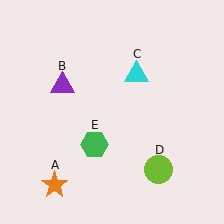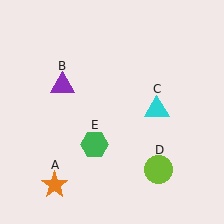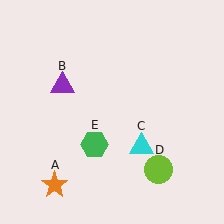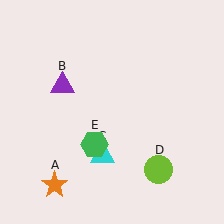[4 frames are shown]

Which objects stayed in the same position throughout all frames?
Orange star (object A) and purple triangle (object B) and lime circle (object D) and green hexagon (object E) remained stationary.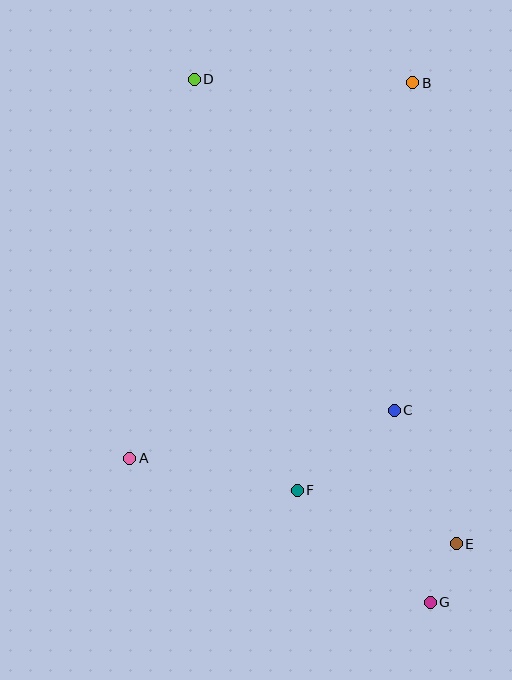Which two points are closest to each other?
Points E and G are closest to each other.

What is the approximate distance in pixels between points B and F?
The distance between B and F is approximately 424 pixels.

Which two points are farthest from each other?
Points D and G are farthest from each other.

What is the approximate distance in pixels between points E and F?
The distance between E and F is approximately 168 pixels.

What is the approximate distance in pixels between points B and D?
The distance between B and D is approximately 219 pixels.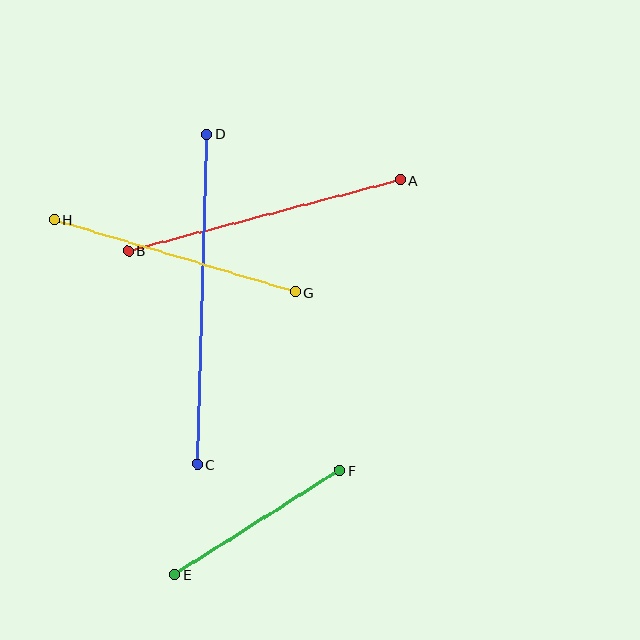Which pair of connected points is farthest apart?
Points C and D are farthest apart.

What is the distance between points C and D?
The distance is approximately 331 pixels.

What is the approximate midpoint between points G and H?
The midpoint is at approximately (174, 256) pixels.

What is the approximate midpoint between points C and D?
The midpoint is at approximately (202, 299) pixels.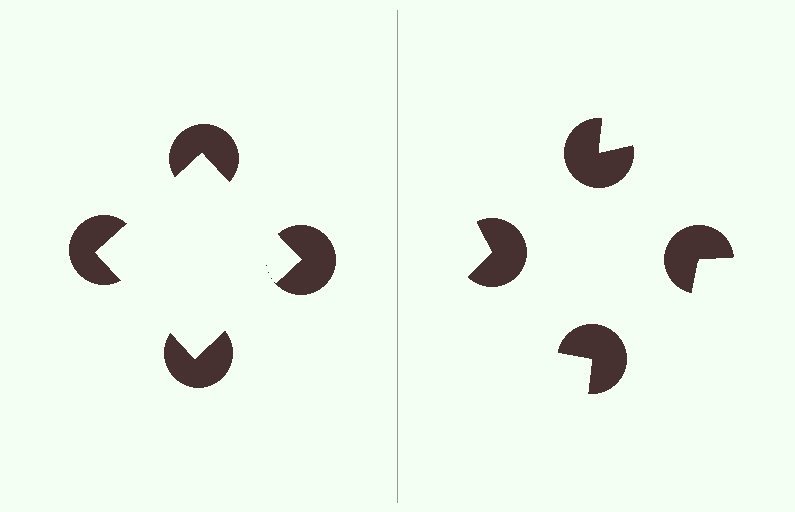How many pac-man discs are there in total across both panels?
8 — 4 on each side.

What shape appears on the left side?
An illusory square.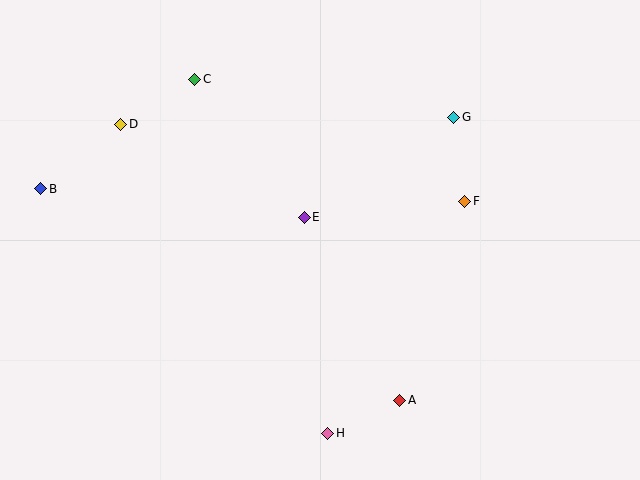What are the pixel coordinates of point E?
Point E is at (304, 217).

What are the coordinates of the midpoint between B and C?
The midpoint between B and C is at (118, 134).